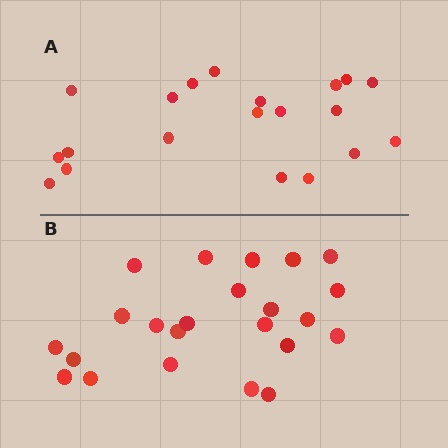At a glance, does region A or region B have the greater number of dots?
Region B (the bottom region) has more dots.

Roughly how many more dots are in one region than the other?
Region B has just a few more — roughly 2 or 3 more dots than region A.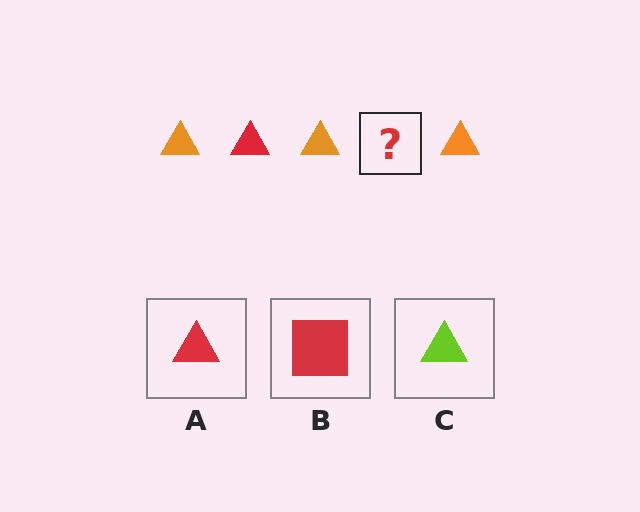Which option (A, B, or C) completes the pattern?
A.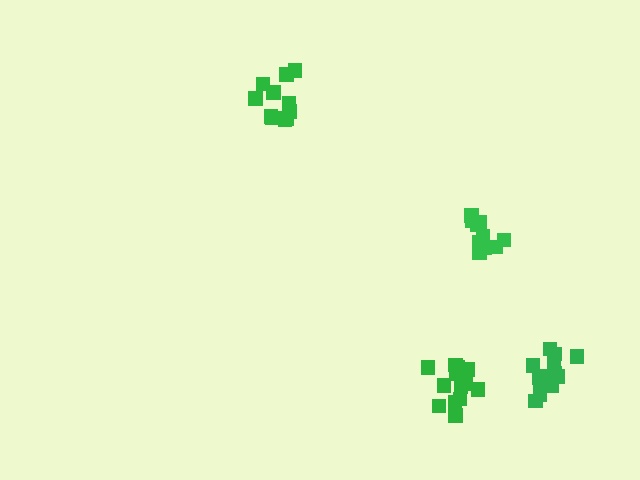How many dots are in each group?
Group 1: 14 dots, Group 2: 11 dots, Group 3: 13 dots, Group 4: 10 dots (48 total).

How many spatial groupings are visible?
There are 4 spatial groupings.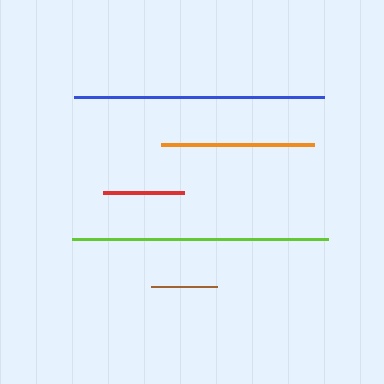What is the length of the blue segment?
The blue segment is approximately 250 pixels long.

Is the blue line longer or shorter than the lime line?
The lime line is longer than the blue line.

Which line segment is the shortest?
The brown line is the shortest at approximately 67 pixels.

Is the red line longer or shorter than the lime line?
The lime line is longer than the red line.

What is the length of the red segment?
The red segment is approximately 81 pixels long.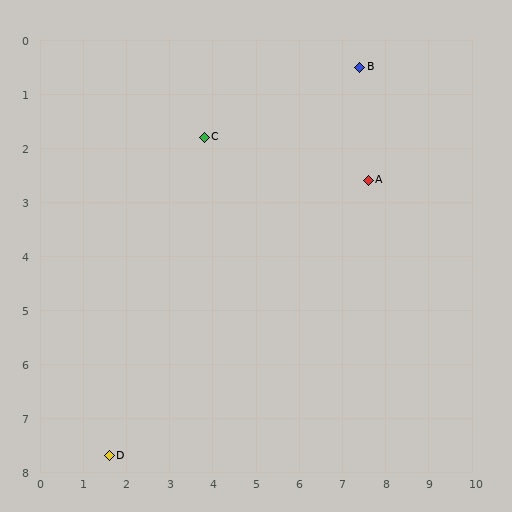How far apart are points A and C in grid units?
Points A and C are about 3.9 grid units apart.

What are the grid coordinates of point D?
Point D is at approximately (1.6, 7.7).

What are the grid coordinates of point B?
Point B is at approximately (7.4, 0.5).